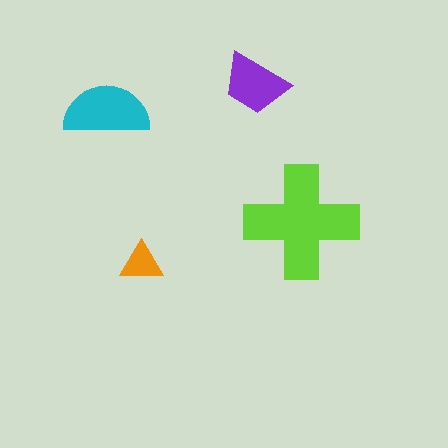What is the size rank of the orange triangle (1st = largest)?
4th.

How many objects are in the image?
There are 4 objects in the image.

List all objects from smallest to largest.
The orange triangle, the purple trapezoid, the cyan semicircle, the lime cross.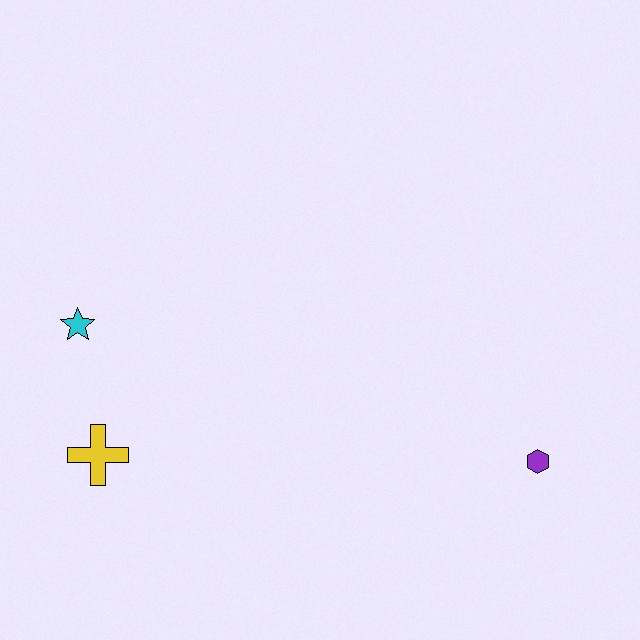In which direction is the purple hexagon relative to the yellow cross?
The purple hexagon is to the right of the yellow cross.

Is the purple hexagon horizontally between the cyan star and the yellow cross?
No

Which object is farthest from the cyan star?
The purple hexagon is farthest from the cyan star.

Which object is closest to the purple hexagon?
The yellow cross is closest to the purple hexagon.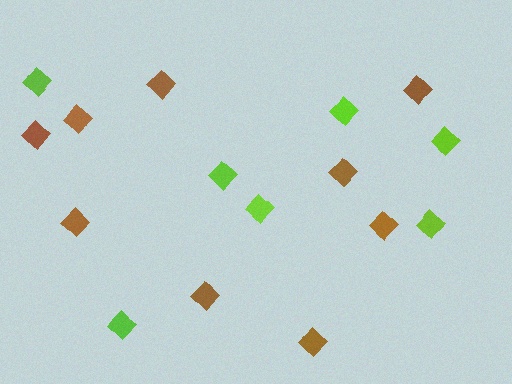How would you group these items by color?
There are 2 groups: one group of lime diamonds (7) and one group of brown diamonds (9).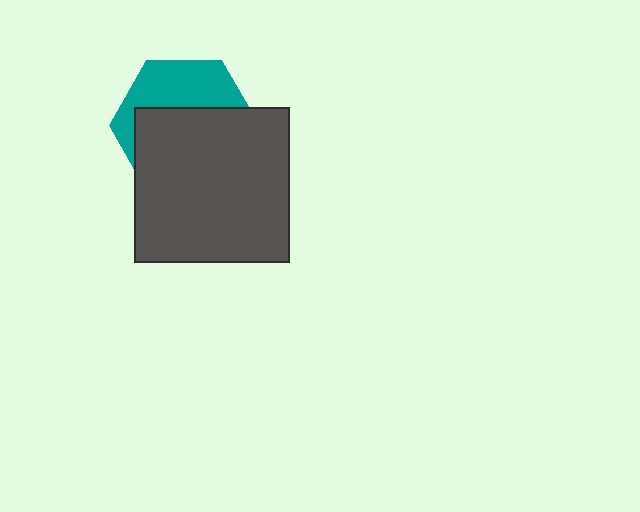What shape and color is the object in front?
The object in front is a dark gray square.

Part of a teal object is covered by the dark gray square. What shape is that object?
It is a hexagon.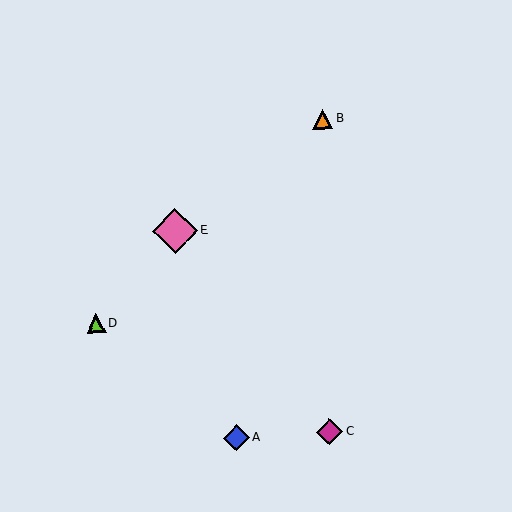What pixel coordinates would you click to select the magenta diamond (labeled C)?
Click at (330, 432) to select the magenta diamond C.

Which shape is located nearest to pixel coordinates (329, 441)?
The magenta diamond (labeled C) at (330, 432) is nearest to that location.